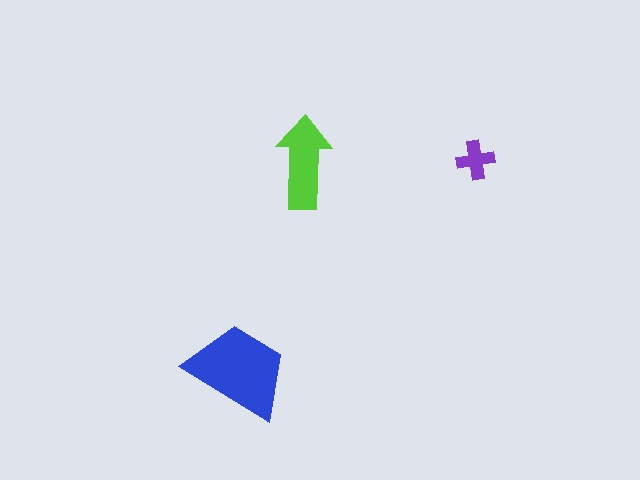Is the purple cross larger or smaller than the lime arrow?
Smaller.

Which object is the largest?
The blue trapezoid.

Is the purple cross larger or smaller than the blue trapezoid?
Smaller.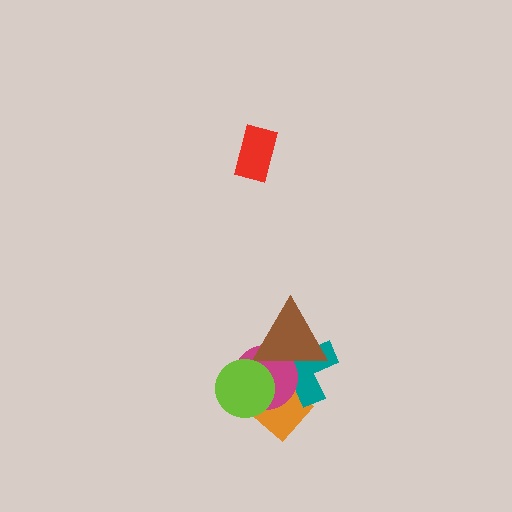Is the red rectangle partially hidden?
No, no other shape covers it.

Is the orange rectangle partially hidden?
Yes, it is partially covered by another shape.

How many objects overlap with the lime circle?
3 objects overlap with the lime circle.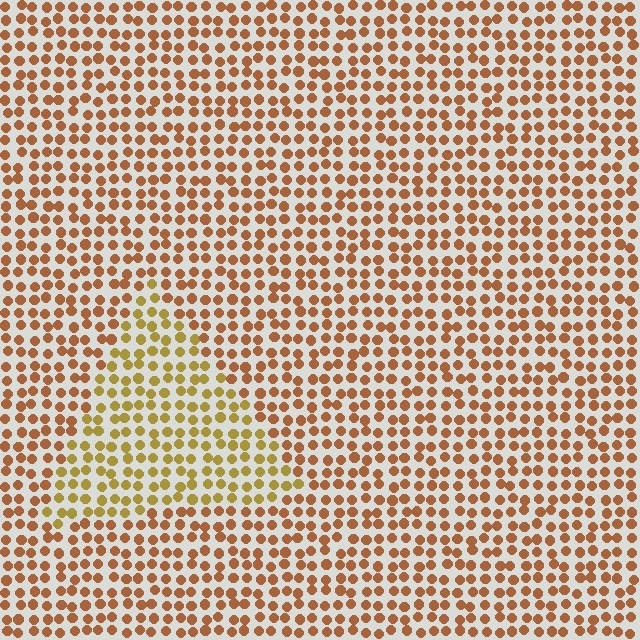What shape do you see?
I see a triangle.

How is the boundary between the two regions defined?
The boundary is defined purely by a slight shift in hue (about 28 degrees). Spacing, size, and orientation are identical on both sides.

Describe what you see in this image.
The image is filled with small brown elements in a uniform arrangement. A triangle-shaped region is visible where the elements are tinted to a slightly different hue, forming a subtle color boundary.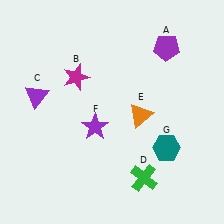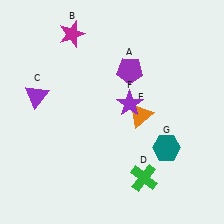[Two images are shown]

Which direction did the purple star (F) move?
The purple star (F) moved right.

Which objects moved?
The objects that moved are: the purple pentagon (A), the magenta star (B), the purple star (F).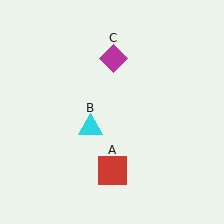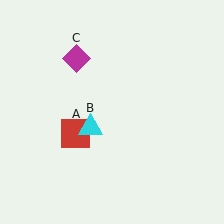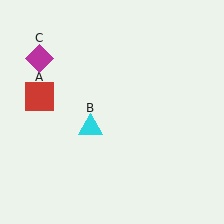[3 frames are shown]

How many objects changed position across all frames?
2 objects changed position: red square (object A), magenta diamond (object C).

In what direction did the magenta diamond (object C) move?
The magenta diamond (object C) moved left.